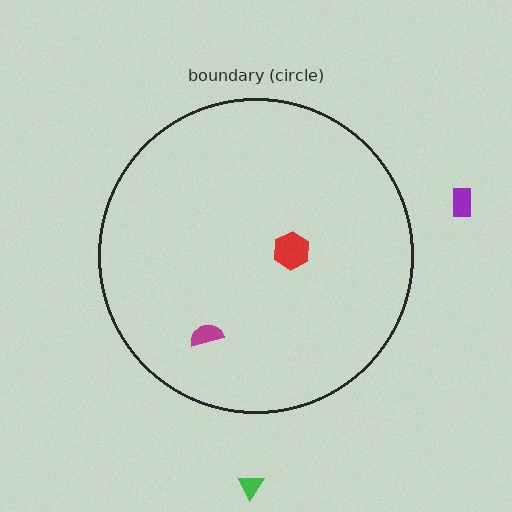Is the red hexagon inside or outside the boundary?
Inside.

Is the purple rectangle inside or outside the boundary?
Outside.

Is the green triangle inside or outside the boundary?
Outside.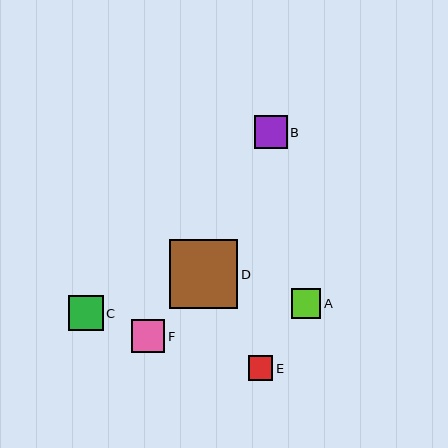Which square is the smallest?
Square E is the smallest with a size of approximately 24 pixels.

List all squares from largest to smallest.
From largest to smallest: D, C, F, B, A, E.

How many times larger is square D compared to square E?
Square D is approximately 2.8 times the size of square E.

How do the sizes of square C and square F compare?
Square C and square F are approximately the same size.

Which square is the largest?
Square D is the largest with a size of approximately 69 pixels.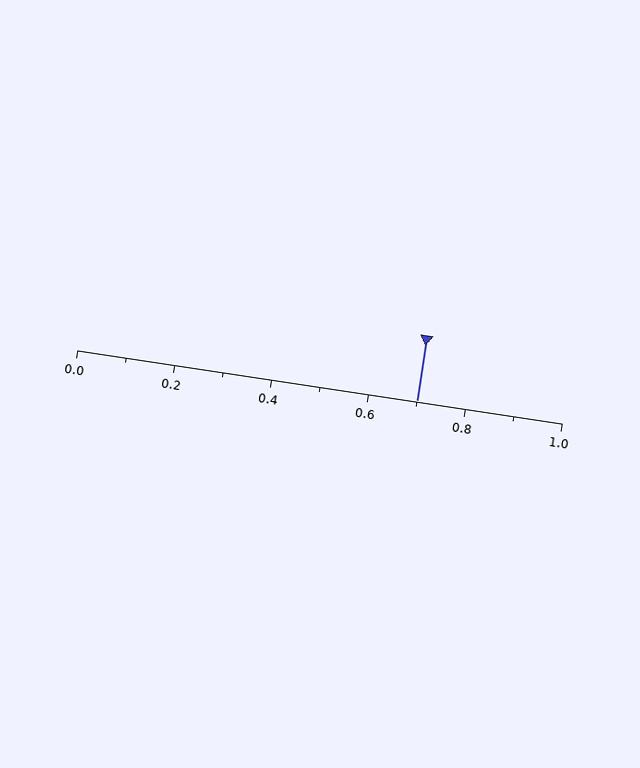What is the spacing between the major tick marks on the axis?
The major ticks are spaced 0.2 apart.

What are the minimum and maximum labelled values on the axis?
The axis runs from 0.0 to 1.0.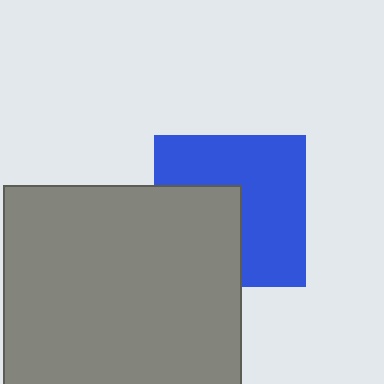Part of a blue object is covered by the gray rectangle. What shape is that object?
It is a square.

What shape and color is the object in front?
The object in front is a gray rectangle.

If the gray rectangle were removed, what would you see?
You would see the complete blue square.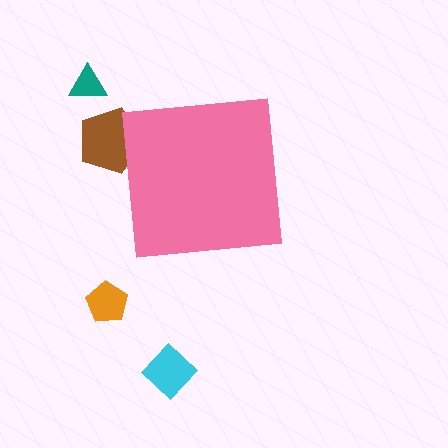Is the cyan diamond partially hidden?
No, the cyan diamond is fully visible.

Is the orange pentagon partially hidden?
No, the orange pentagon is fully visible.